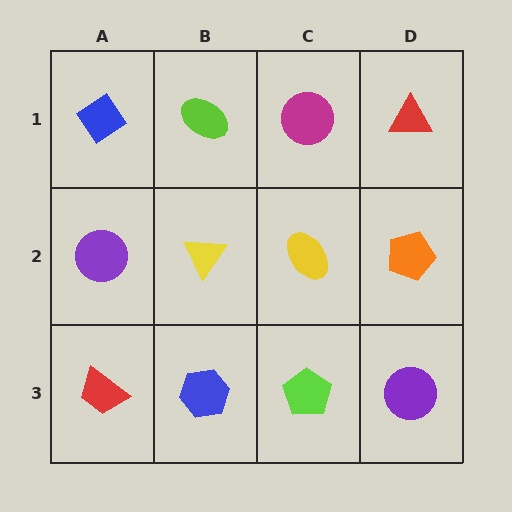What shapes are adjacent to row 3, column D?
An orange pentagon (row 2, column D), a lime pentagon (row 3, column C).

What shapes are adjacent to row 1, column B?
A yellow triangle (row 2, column B), a blue diamond (row 1, column A), a magenta circle (row 1, column C).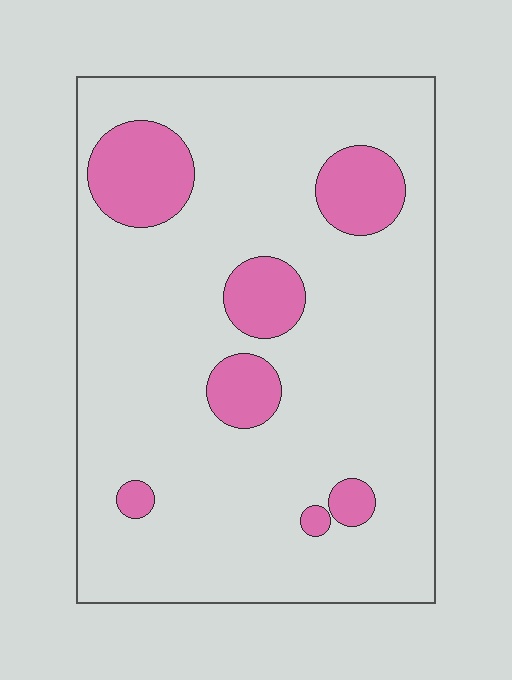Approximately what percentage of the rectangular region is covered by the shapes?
Approximately 15%.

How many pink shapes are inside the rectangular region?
7.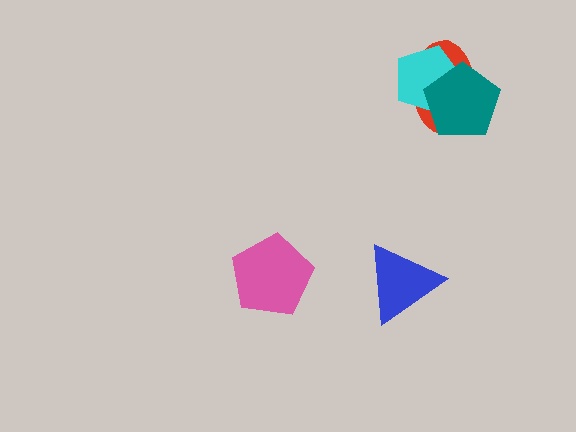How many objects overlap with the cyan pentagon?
2 objects overlap with the cyan pentagon.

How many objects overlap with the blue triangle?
0 objects overlap with the blue triangle.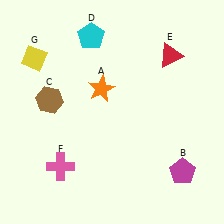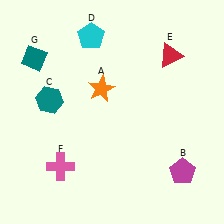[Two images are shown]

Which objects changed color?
C changed from brown to teal. G changed from yellow to teal.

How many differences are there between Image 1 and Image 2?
There are 2 differences between the two images.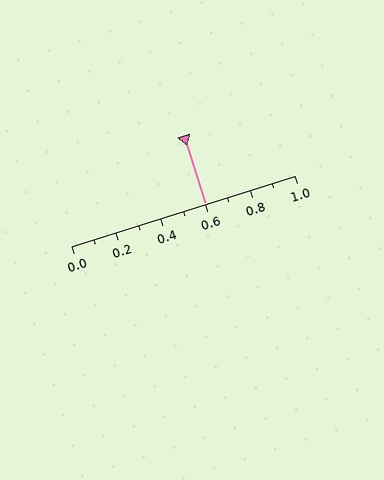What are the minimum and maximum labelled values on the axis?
The axis runs from 0.0 to 1.0.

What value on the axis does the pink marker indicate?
The marker indicates approximately 0.6.